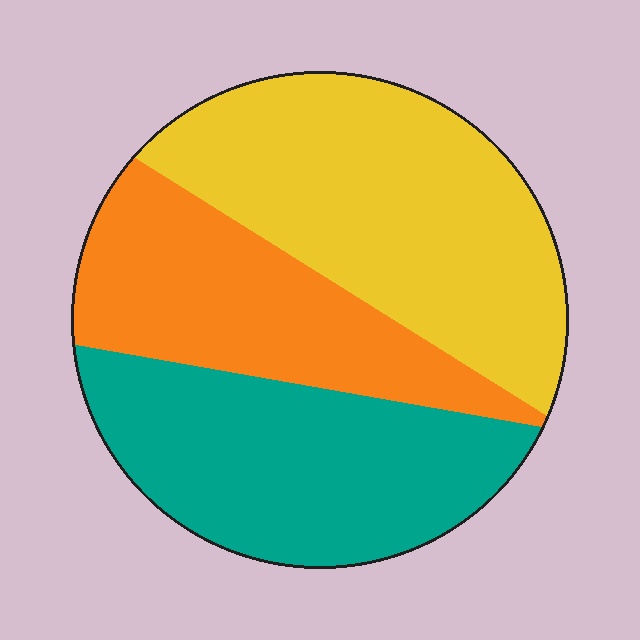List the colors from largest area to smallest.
From largest to smallest: yellow, teal, orange.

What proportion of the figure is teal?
Teal takes up between a quarter and a half of the figure.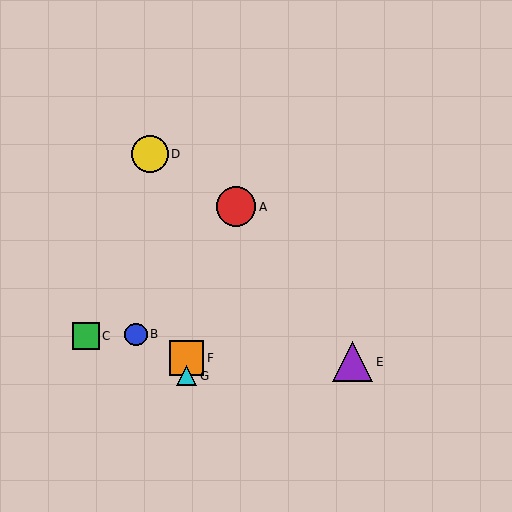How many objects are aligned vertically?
2 objects (F, G) are aligned vertically.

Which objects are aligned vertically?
Objects F, G are aligned vertically.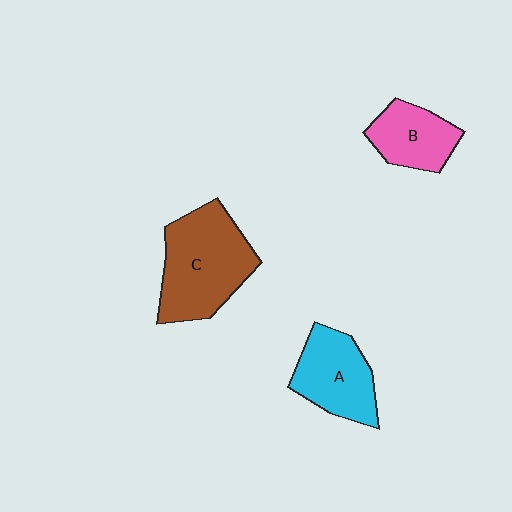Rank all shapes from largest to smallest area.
From largest to smallest: C (brown), A (cyan), B (pink).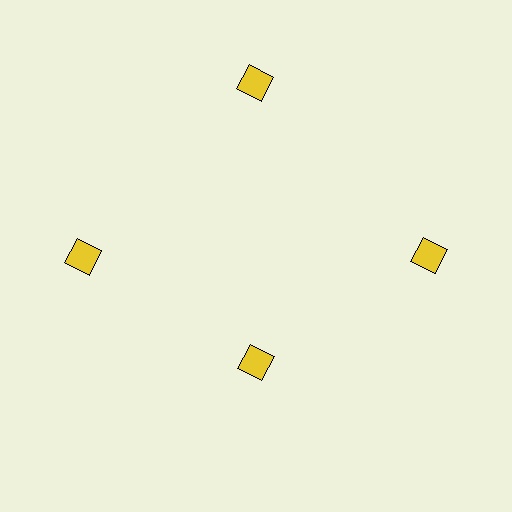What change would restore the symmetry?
The symmetry would be restored by moving it outward, back onto the ring so that all 4 squares sit at equal angles and equal distance from the center.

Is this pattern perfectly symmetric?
No. The 4 yellow squares are arranged in a ring, but one element near the 6 o'clock position is pulled inward toward the center, breaking the 4-fold rotational symmetry.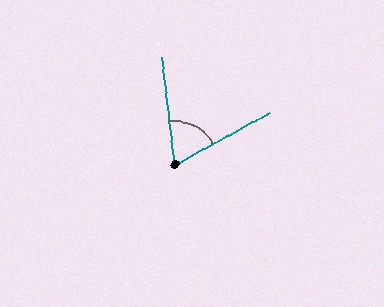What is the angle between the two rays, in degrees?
Approximately 68 degrees.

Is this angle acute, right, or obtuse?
It is acute.